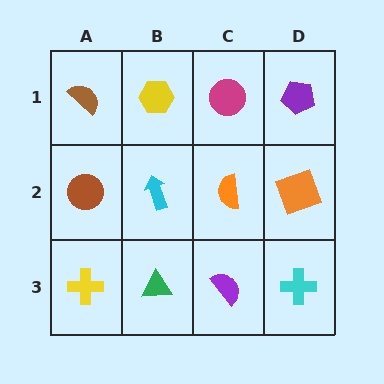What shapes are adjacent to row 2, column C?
A magenta circle (row 1, column C), a purple semicircle (row 3, column C), a cyan arrow (row 2, column B), an orange square (row 2, column D).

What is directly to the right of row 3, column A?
A green triangle.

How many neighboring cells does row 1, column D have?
2.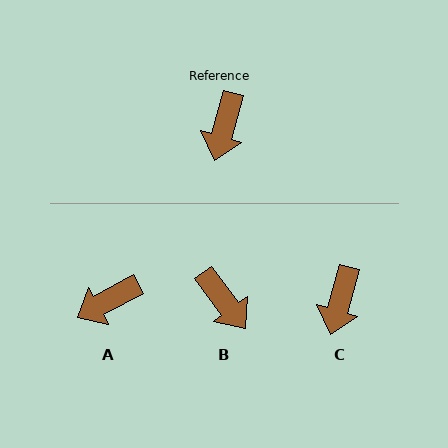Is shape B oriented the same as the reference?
No, it is off by about 53 degrees.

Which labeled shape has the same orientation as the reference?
C.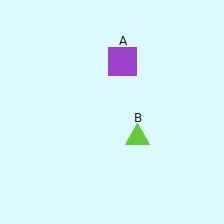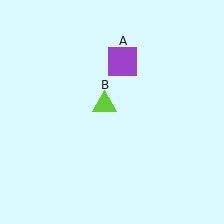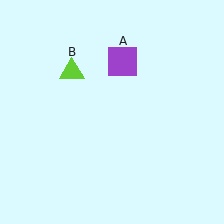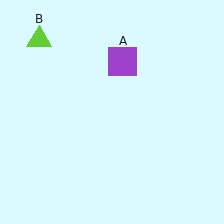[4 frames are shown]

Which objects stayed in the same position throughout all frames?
Purple square (object A) remained stationary.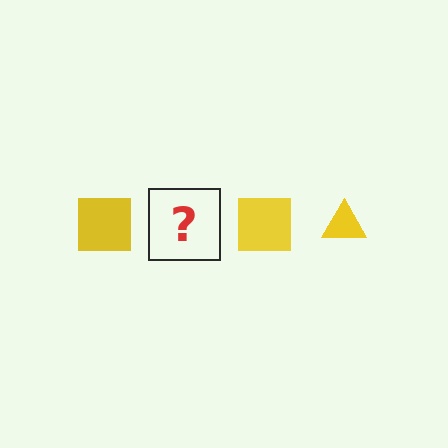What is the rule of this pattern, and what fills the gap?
The rule is that the pattern cycles through square, triangle shapes in yellow. The gap should be filled with a yellow triangle.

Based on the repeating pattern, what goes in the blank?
The blank should be a yellow triangle.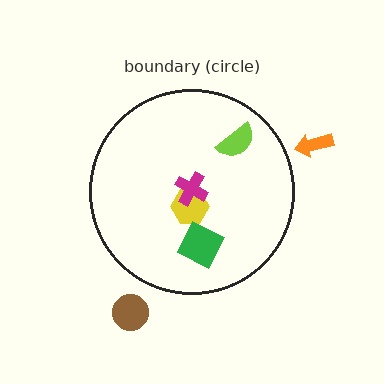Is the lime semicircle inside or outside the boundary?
Inside.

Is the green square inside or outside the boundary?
Inside.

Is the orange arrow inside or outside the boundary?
Outside.